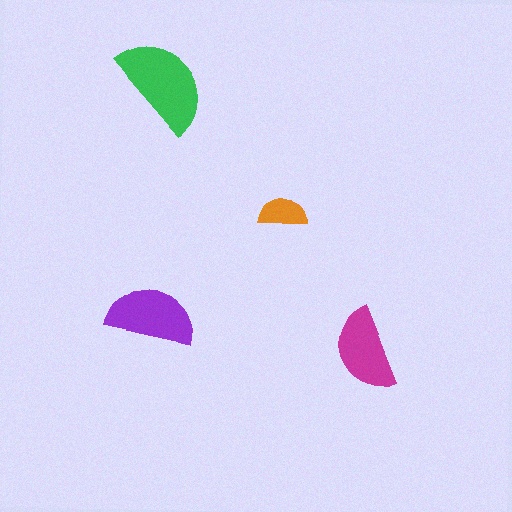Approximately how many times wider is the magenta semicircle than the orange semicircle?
About 1.5 times wider.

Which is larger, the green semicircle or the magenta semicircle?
The green one.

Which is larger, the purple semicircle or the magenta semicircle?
The purple one.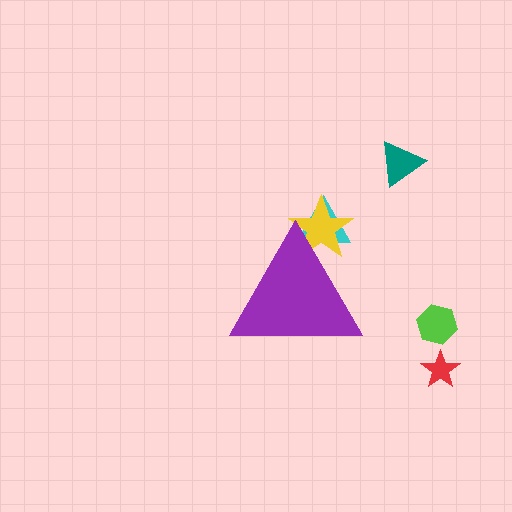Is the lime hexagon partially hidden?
No, the lime hexagon is fully visible.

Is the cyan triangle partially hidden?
Yes, the cyan triangle is partially hidden behind the purple triangle.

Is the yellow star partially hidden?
Yes, the yellow star is partially hidden behind the purple triangle.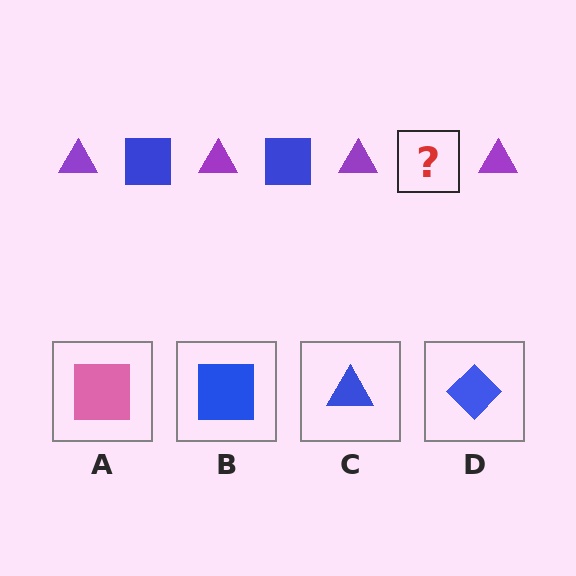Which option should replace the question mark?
Option B.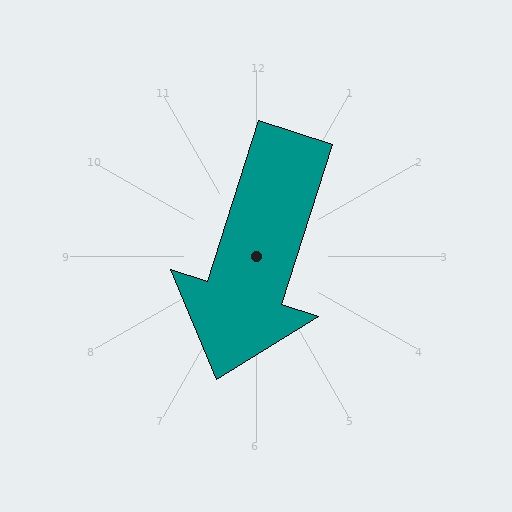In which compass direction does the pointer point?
South.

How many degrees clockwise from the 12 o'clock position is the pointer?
Approximately 198 degrees.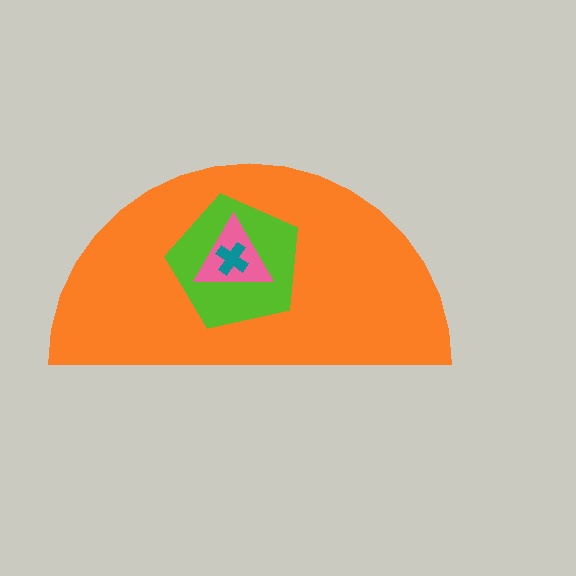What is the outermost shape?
The orange semicircle.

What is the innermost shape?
The teal cross.